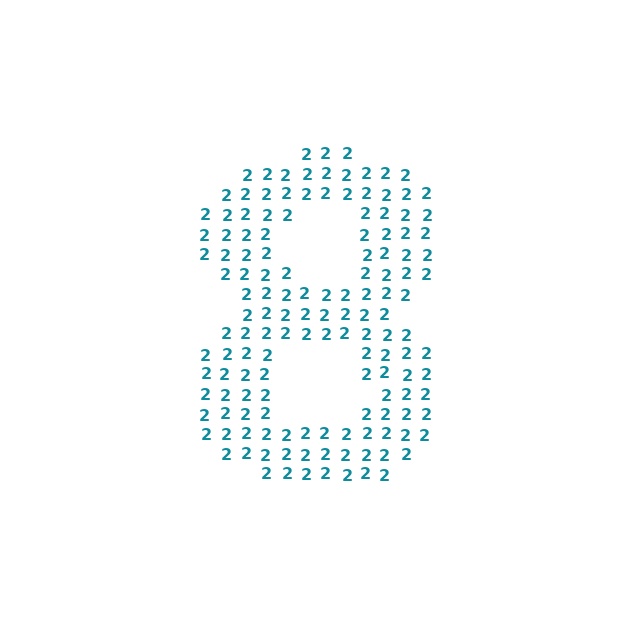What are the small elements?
The small elements are digit 2's.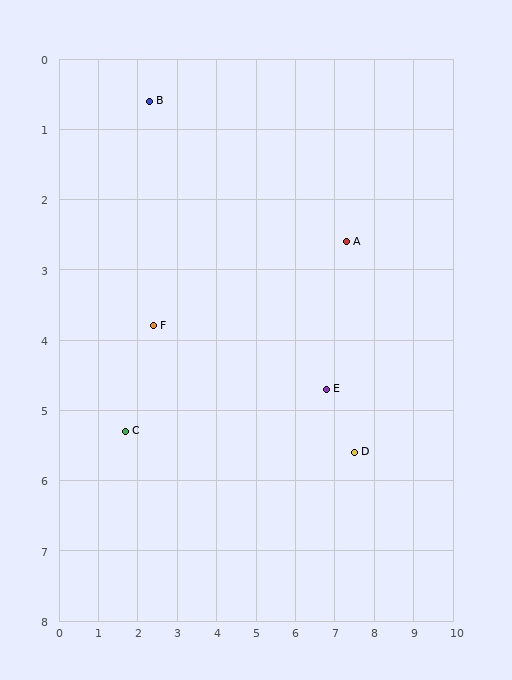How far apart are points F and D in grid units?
Points F and D are about 5.4 grid units apart.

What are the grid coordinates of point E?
Point E is at approximately (6.8, 4.7).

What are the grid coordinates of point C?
Point C is at approximately (1.7, 5.3).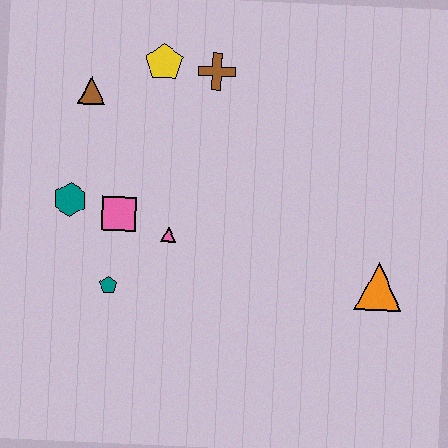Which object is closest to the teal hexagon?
The pink square is closest to the teal hexagon.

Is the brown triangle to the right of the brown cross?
No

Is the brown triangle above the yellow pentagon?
No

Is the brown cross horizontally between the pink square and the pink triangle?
No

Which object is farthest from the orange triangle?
The brown triangle is farthest from the orange triangle.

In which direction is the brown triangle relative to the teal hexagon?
The brown triangle is above the teal hexagon.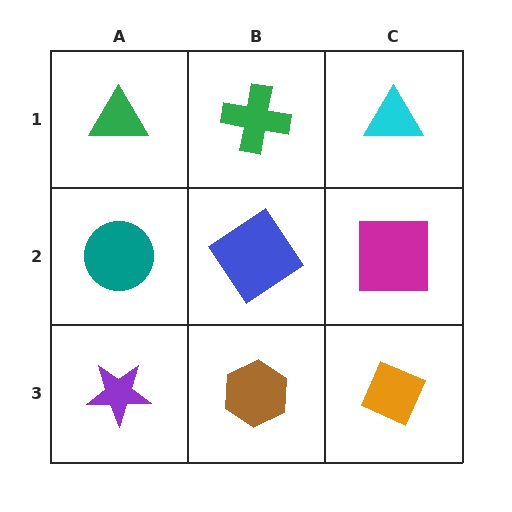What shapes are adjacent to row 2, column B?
A green cross (row 1, column B), a brown hexagon (row 3, column B), a teal circle (row 2, column A), a magenta square (row 2, column C).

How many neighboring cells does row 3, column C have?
2.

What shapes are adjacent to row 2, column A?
A green triangle (row 1, column A), a purple star (row 3, column A), a blue diamond (row 2, column B).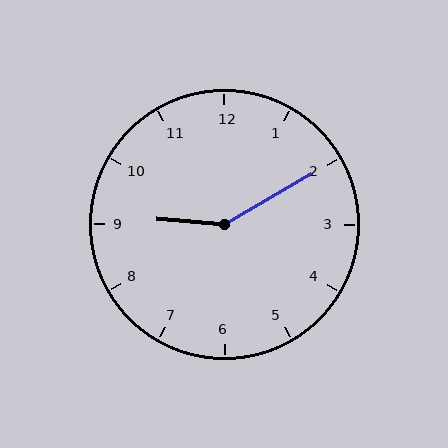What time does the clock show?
9:10.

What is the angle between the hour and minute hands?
Approximately 145 degrees.